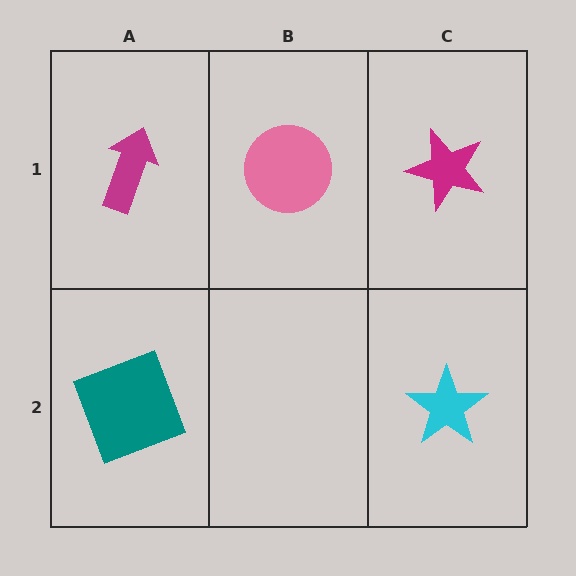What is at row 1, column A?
A magenta arrow.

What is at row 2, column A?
A teal square.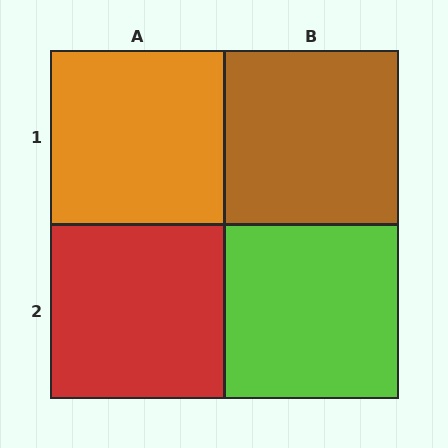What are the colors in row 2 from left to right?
Red, lime.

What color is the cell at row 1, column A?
Orange.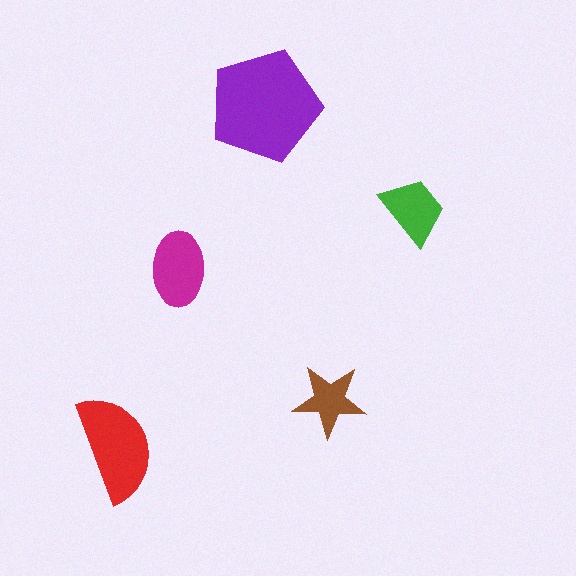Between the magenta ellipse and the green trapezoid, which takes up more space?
The magenta ellipse.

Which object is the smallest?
The brown star.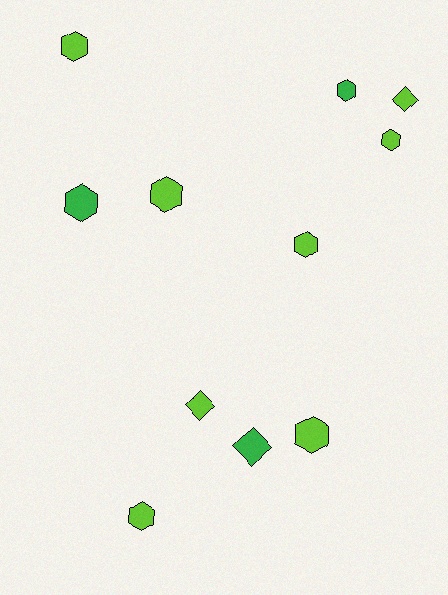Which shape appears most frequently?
Hexagon, with 8 objects.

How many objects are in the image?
There are 11 objects.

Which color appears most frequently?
Lime, with 8 objects.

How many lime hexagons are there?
There are 6 lime hexagons.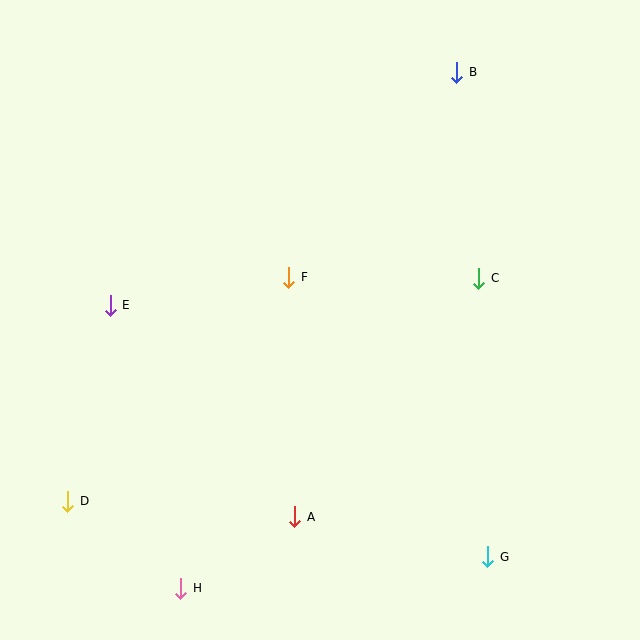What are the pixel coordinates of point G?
Point G is at (488, 557).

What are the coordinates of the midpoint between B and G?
The midpoint between B and G is at (472, 315).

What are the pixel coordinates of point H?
Point H is at (181, 588).